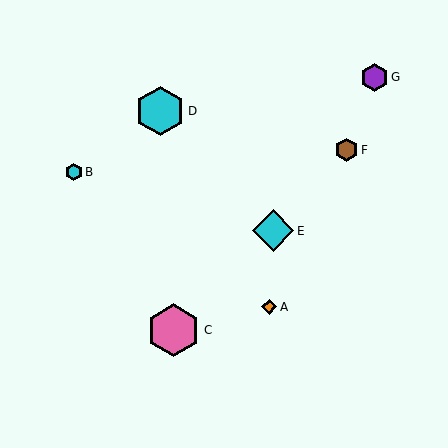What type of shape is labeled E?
Shape E is a cyan diamond.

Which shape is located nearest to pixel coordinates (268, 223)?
The cyan diamond (labeled E) at (273, 231) is nearest to that location.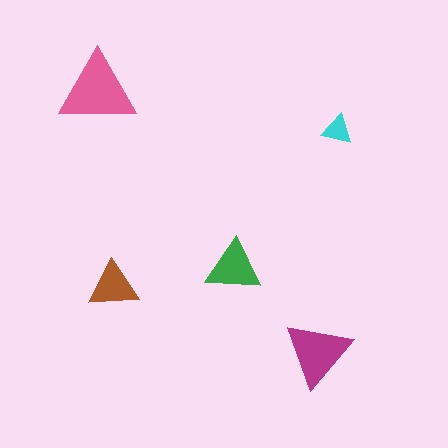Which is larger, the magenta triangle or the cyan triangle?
The magenta one.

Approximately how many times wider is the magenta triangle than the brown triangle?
About 1.5 times wider.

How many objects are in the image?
There are 5 objects in the image.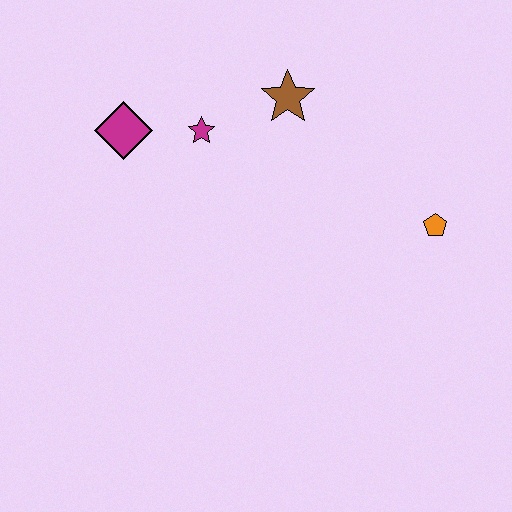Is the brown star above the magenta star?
Yes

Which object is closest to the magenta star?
The magenta diamond is closest to the magenta star.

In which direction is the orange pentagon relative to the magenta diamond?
The orange pentagon is to the right of the magenta diamond.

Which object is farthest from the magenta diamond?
The orange pentagon is farthest from the magenta diamond.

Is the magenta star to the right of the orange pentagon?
No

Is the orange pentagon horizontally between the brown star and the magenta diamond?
No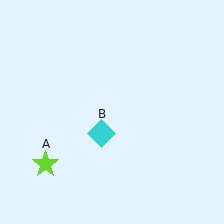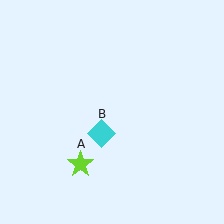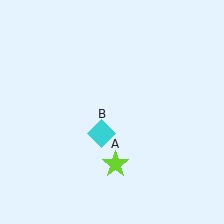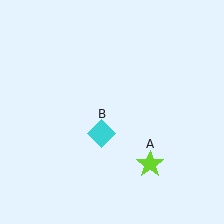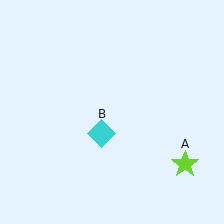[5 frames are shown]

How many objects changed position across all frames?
1 object changed position: lime star (object A).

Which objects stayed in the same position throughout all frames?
Cyan diamond (object B) remained stationary.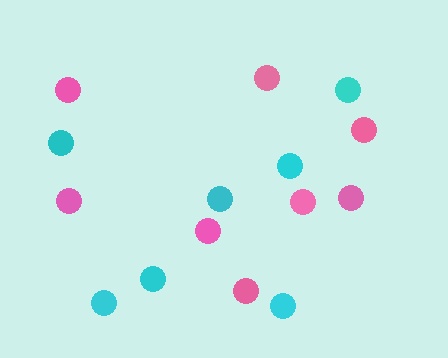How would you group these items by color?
There are 2 groups: one group of pink circles (8) and one group of cyan circles (7).